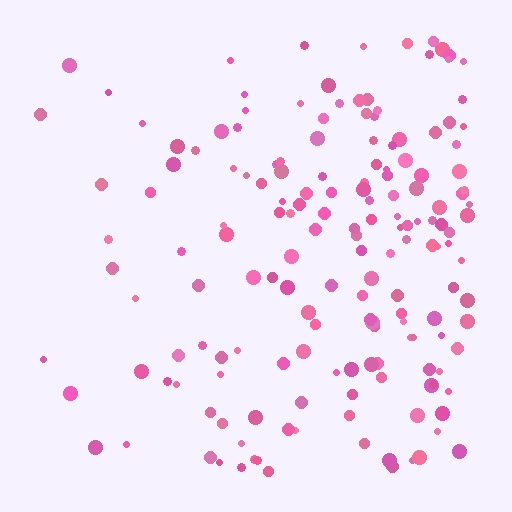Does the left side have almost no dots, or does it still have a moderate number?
Still a moderate number, just noticeably fewer than the right.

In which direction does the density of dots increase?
From left to right, with the right side densest.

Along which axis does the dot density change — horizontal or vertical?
Horizontal.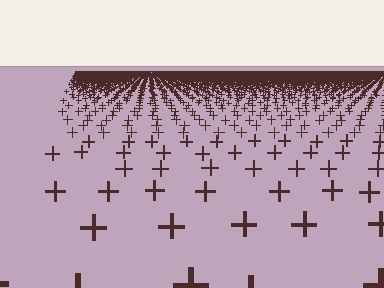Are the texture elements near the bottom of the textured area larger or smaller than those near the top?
Larger. Near the bottom, elements are closer to the viewer and appear at a bigger on-screen size.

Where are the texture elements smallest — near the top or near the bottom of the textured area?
Near the top.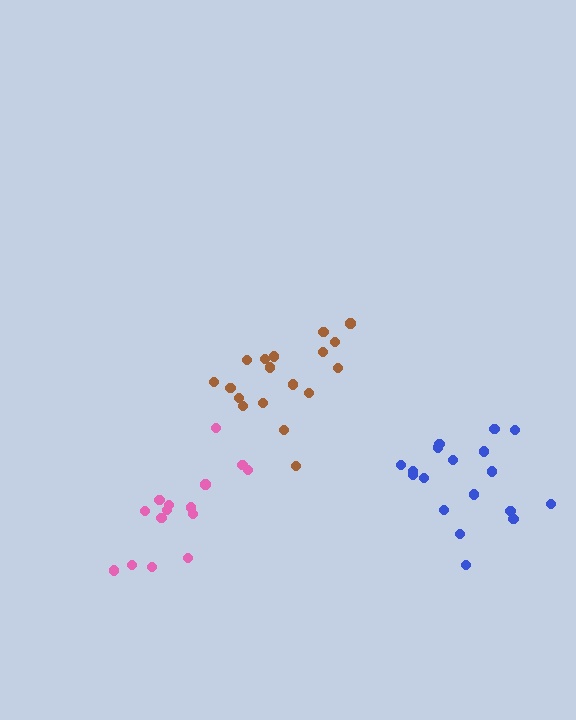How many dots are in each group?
Group 1: 18 dots, Group 2: 18 dots, Group 3: 15 dots (51 total).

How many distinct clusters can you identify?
There are 3 distinct clusters.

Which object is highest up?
The brown cluster is topmost.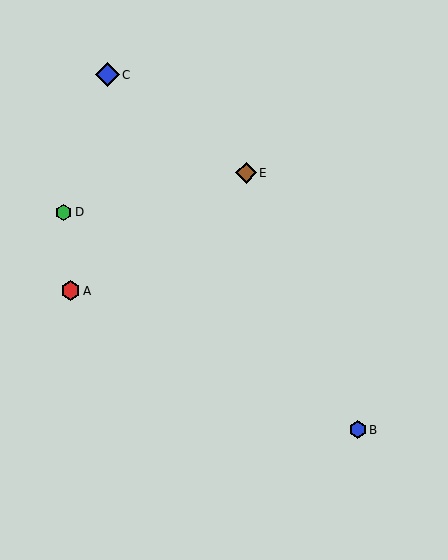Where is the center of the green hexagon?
The center of the green hexagon is at (63, 213).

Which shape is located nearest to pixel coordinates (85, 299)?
The red hexagon (labeled A) at (70, 291) is nearest to that location.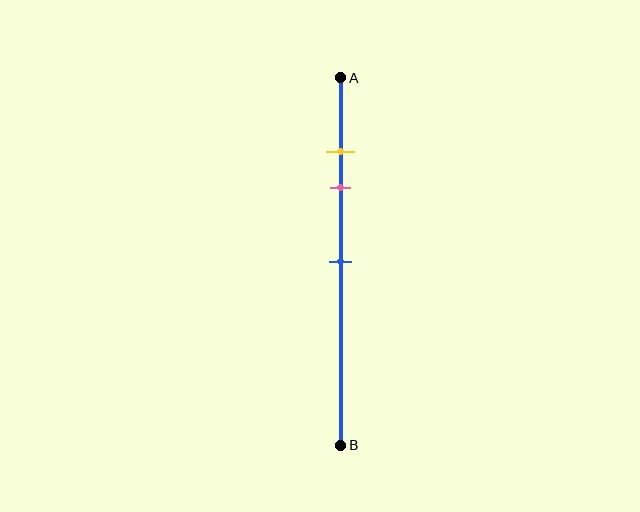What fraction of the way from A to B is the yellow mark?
The yellow mark is approximately 20% (0.2) of the way from A to B.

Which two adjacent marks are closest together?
The yellow and pink marks are the closest adjacent pair.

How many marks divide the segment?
There are 3 marks dividing the segment.